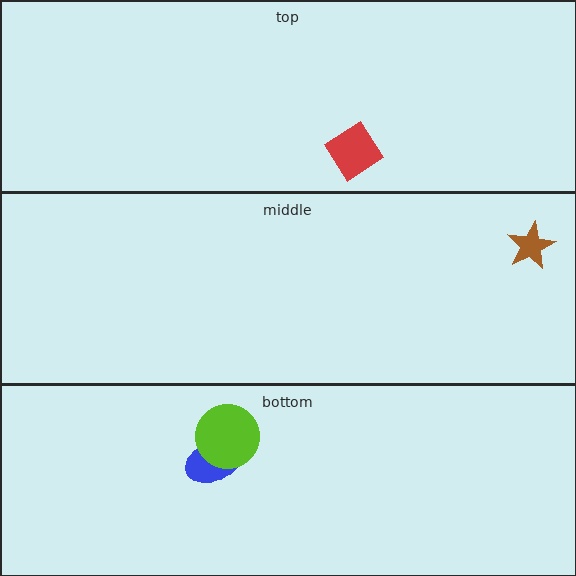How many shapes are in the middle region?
1.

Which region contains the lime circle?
The bottom region.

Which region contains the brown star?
The middle region.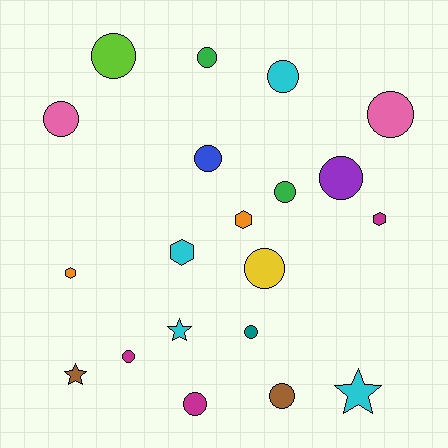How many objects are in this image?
There are 20 objects.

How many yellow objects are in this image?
There is 1 yellow object.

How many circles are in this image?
There are 13 circles.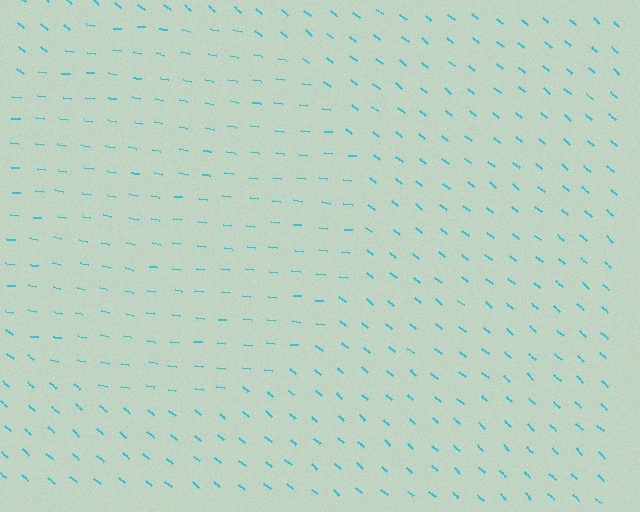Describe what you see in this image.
The image is filled with small cyan line segments. A circle region in the image has lines oriented differently from the surrounding lines, creating a visible texture boundary.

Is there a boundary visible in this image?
Yes, there is a texture boundary formed by a change in line orientation.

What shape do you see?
I see a circle.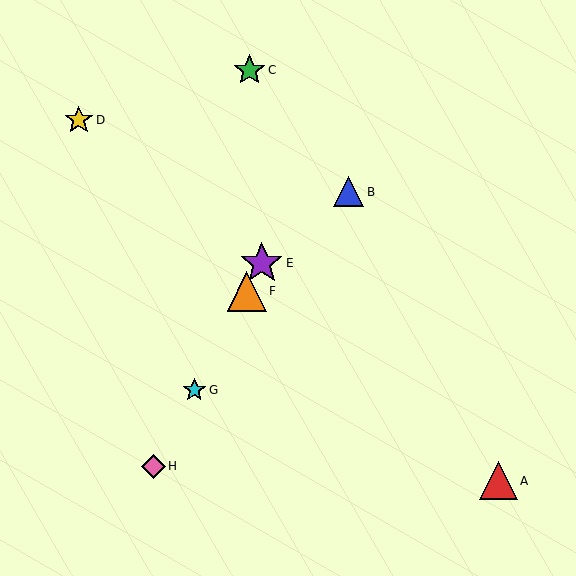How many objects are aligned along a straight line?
4 objects (E, F, G, H) are aligned along a straight line.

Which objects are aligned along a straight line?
Objects E, F, G, H are aligned along a straight line.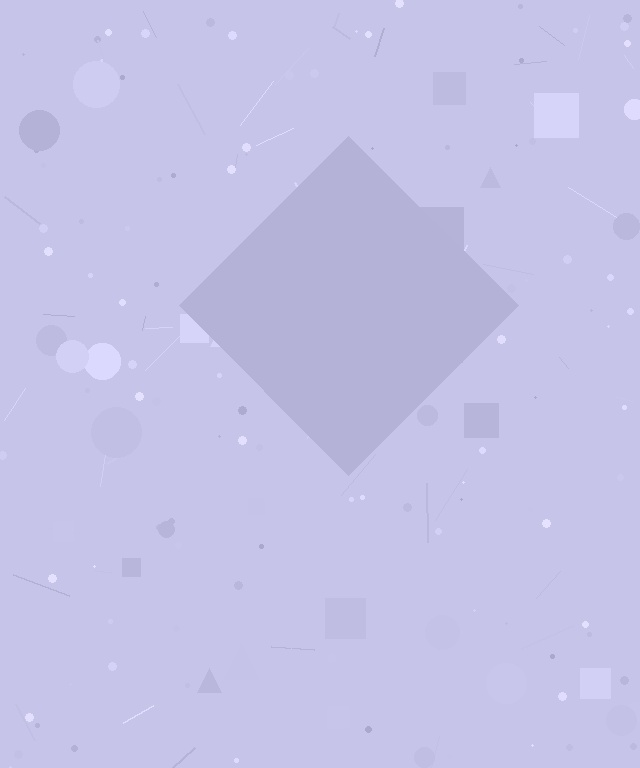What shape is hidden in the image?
A diamond is hidden in the image.